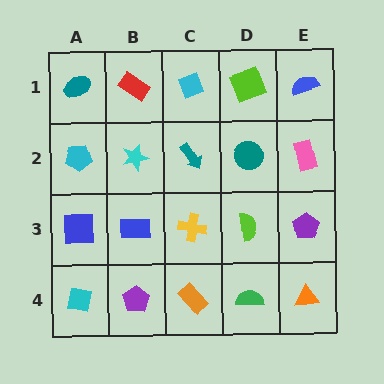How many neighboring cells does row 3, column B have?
4.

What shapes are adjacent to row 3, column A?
A cyan pentagon (row 2, column A), a cyan square (row 4, column A), a blue rectangle (row 3, column B).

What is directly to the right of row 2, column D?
A pink rectangle.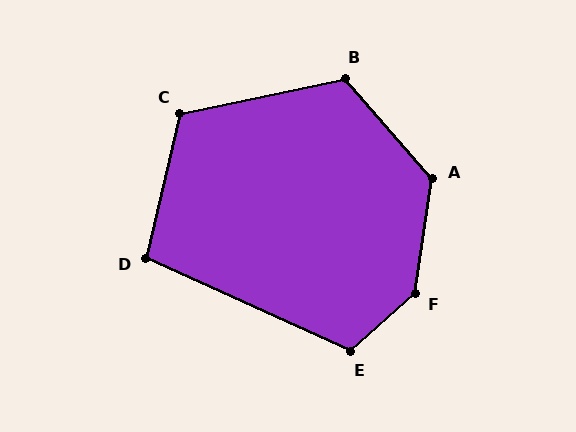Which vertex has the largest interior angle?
F, at approximately 140 degrees.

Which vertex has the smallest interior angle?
D, at approximately 101 degrees.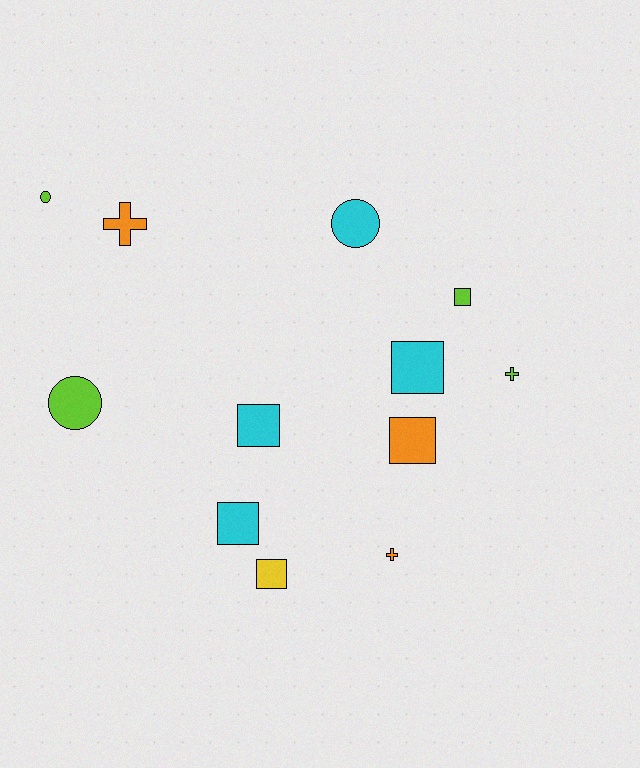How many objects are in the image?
There are 12 objects.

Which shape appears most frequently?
Square, with 6 objects.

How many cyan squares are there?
There are 3 cyan squares.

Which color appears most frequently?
Cyan, with 4 objects.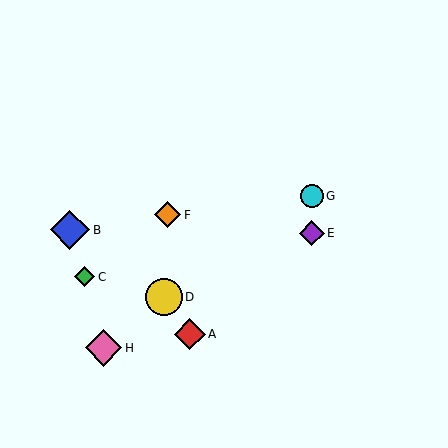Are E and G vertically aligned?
Yes, both are at x≈312.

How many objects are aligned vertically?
2 objects (E, G) are aligned vertically.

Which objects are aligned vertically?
Objects E, G are aligned vertically.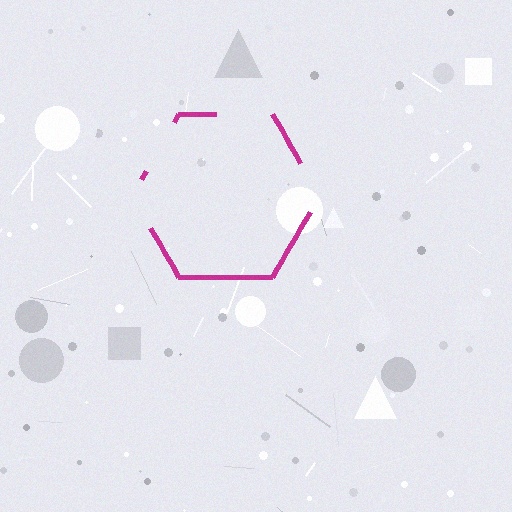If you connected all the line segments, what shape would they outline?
They would outline a hexagon.